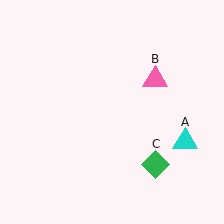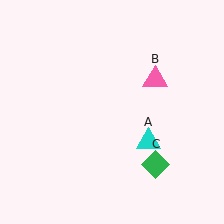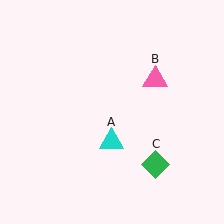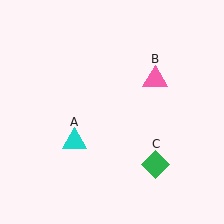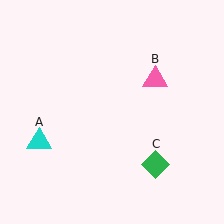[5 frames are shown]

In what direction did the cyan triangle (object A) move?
The cyan triangle (object A) moved left.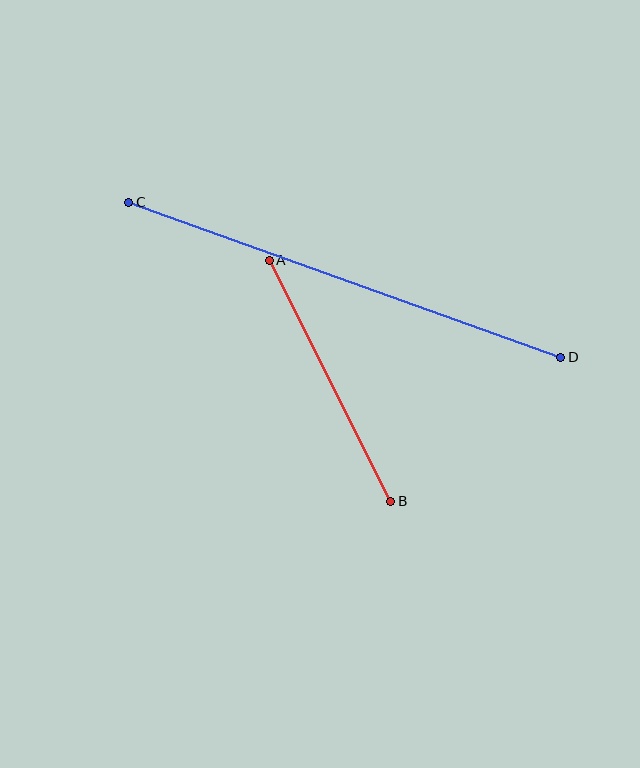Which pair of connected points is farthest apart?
Points C and D are farthest apart.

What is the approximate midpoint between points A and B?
The midpoint is at approximately (330, 381) pixels.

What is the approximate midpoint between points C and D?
The midpoint is at approximately (345, 280) pixels.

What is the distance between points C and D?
The distance is approximately 459 pixels.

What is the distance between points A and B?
The distance is approximately 270 pixels.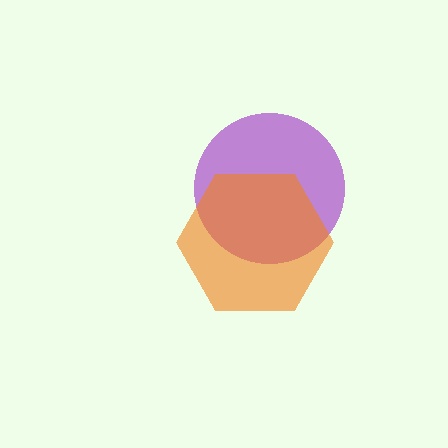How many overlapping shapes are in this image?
There are 2 overlapping shapes in the image.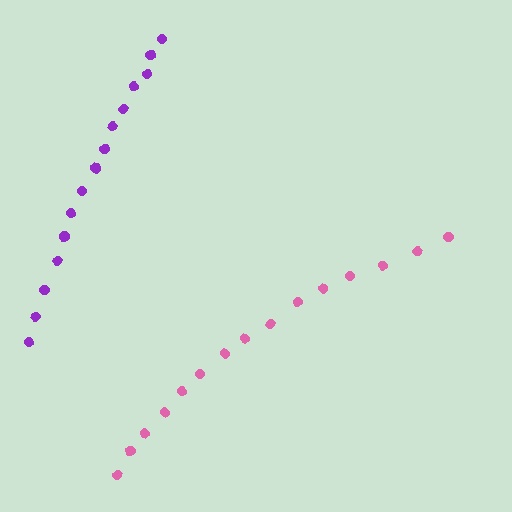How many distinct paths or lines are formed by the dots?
There are 2 distinct paths.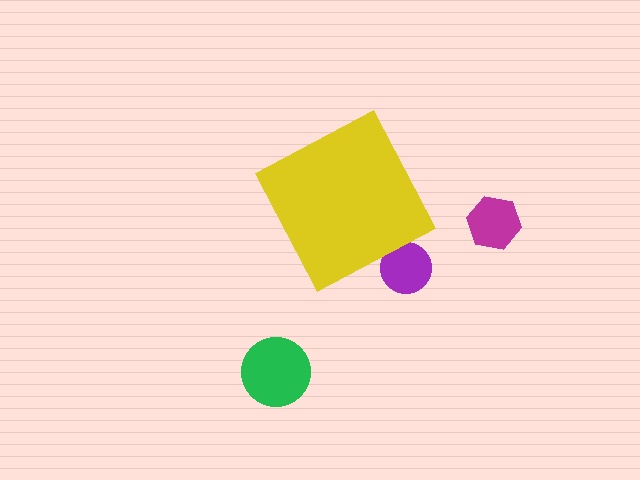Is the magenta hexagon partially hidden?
No, the magenta hexagon is fully visible.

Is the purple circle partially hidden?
Yes, the purple circle is partially hidden behind the yellow diamond.